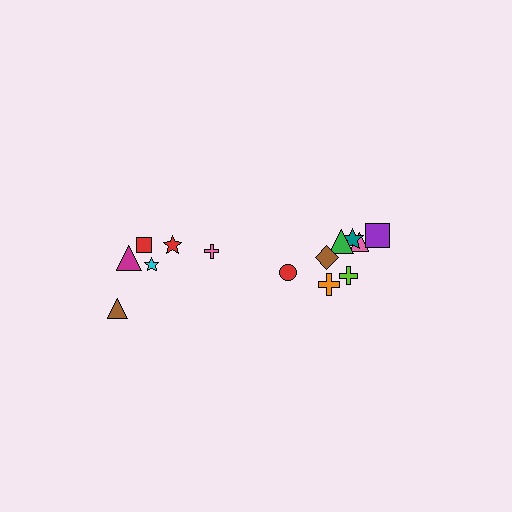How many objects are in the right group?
There are 8 objects.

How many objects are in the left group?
There are 6 objects.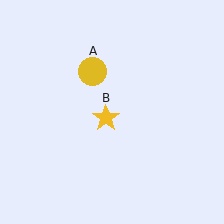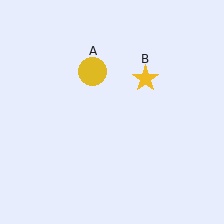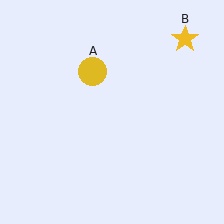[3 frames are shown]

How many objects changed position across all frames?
1 object changed position: yellow star (object B).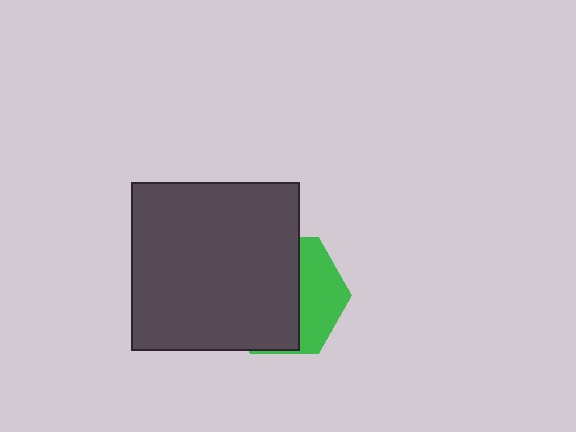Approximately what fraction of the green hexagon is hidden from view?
Roughly 64% of the green hexagon is hidden behind the dark gray square.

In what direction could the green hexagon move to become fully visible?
The green hexagon could move right. That would shift it out from behind the dark gray square entirely.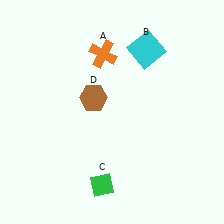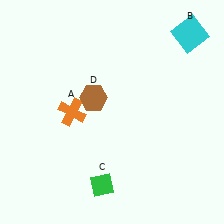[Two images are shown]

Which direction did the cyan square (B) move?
The cyan square (B) moved right.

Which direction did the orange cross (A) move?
The orange cross (A) moved down.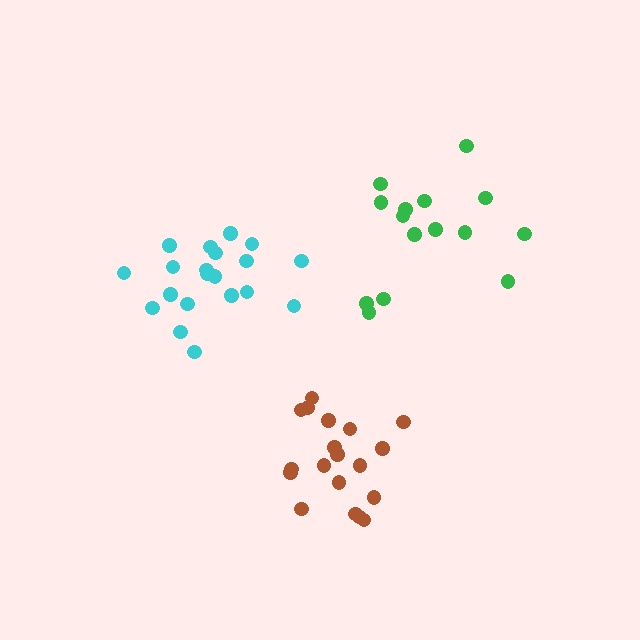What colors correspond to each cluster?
The clusters are colored: brown, cyan, green.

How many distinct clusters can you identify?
There are 3 distinct clusters.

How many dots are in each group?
Group 1: 19 dots, Group 2: 20 dots, Group 3: 15 dots (54 total).